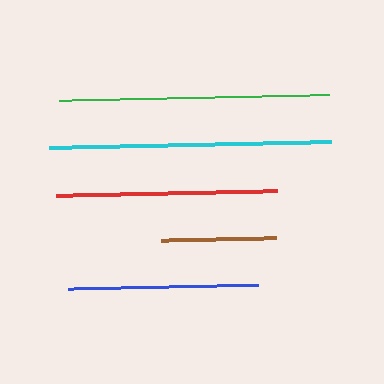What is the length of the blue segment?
The blue segment is approximately 190 pixels long.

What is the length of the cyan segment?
The cyan segment is approximately 282 pixels long.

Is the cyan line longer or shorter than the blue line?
The cyan line is longer than the blue line.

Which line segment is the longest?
The cyan line is the longest at approximately 282 pixels.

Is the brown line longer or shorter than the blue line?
The blue line is longer than the brown line.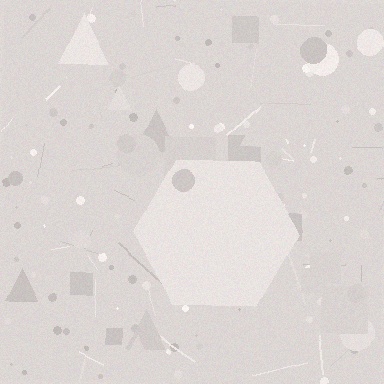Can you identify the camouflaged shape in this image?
The camouflaged shape is a hexagon.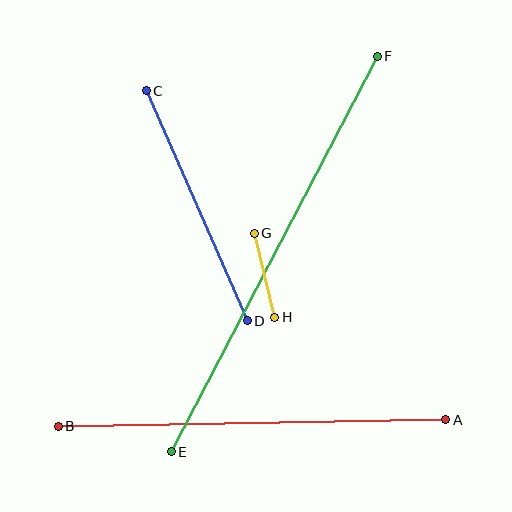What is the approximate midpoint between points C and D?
The midpoint is at approximately (197, 206) pixels.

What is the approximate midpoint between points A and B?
The midpoint is at approximately (252, 423) pixels.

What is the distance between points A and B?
The distance is approximately 388 pixels.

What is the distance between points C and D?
The distance is approximately 251 pixels.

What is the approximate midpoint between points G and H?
The midpoint is at approximately (265, 275) pixels.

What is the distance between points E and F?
The distance is approximately 446 pixels.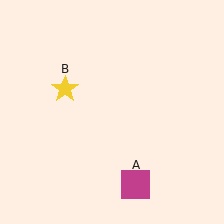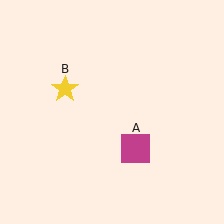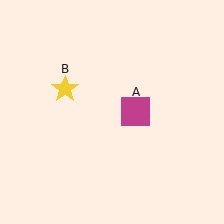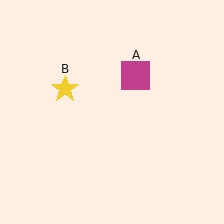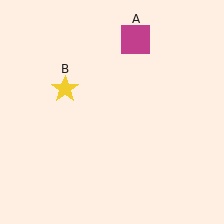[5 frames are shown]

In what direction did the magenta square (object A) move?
The magenta square (object A) moved up.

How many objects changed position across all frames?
1 object changed position: magenta square (object A).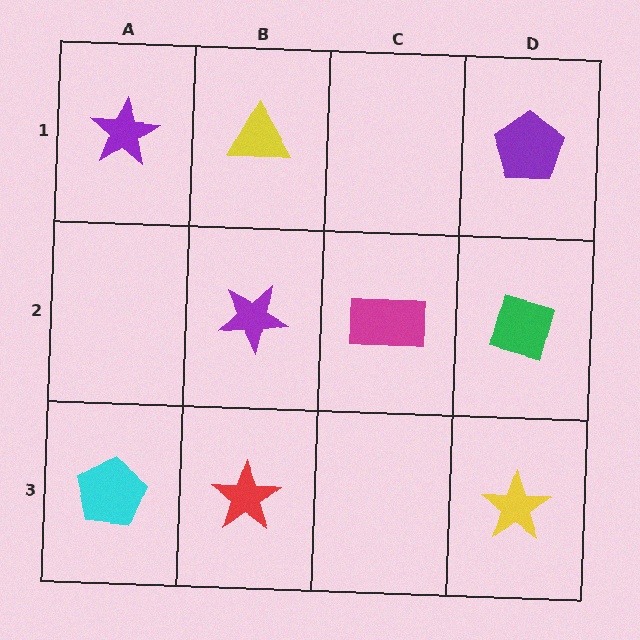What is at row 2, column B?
A purple star.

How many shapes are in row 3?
3 shapes.